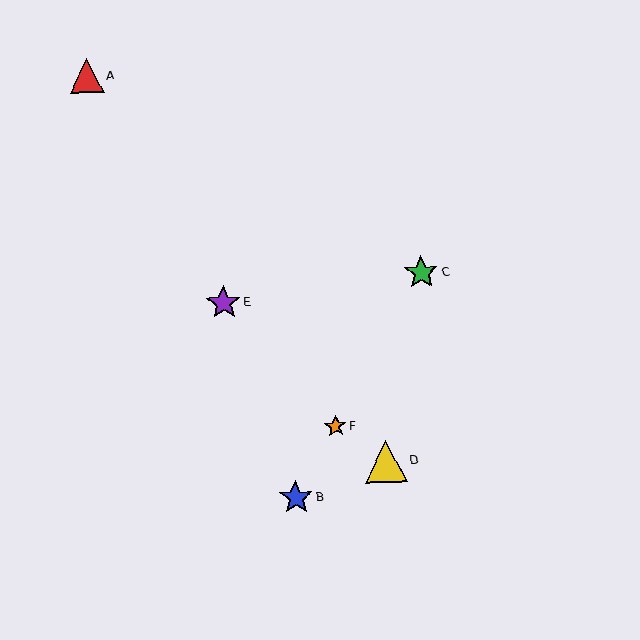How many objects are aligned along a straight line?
3 objects (B, C, F) are aligned along a straight line.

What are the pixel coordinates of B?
Object B is at (296, 498).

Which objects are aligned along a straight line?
Objects B, C, F are aligned along a straight line.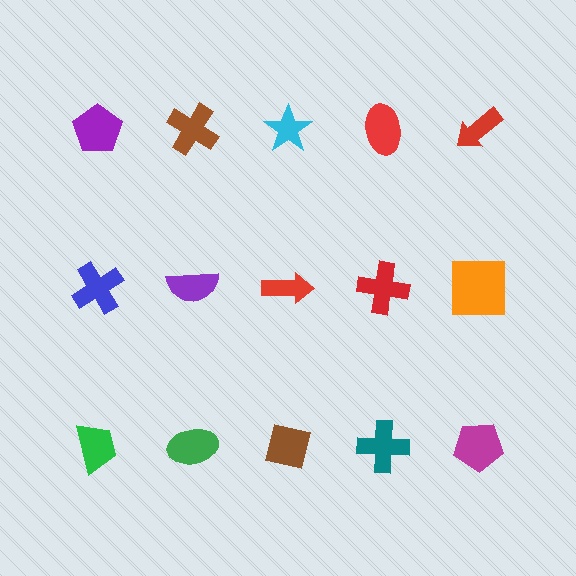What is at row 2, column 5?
An orange square.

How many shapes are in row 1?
5 shapes.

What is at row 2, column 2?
A purple semicircle.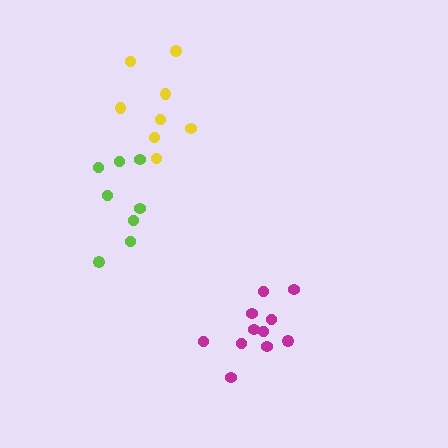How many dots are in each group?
Group 1: 8 dots, Group 2: 11 dots, Group 3: 8 dots (27 total).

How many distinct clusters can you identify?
There are 3 distinct clusters.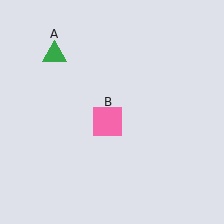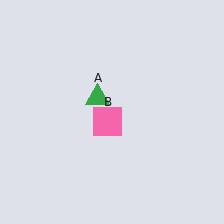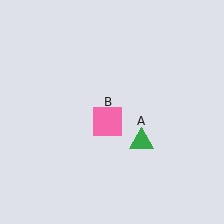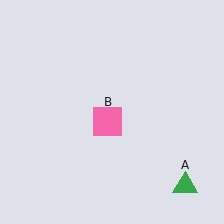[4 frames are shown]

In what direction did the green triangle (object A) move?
The green triangle (object A) moved down and to the right.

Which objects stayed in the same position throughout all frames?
Pink square (object B) remained stationary.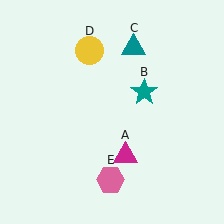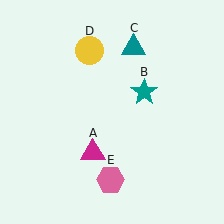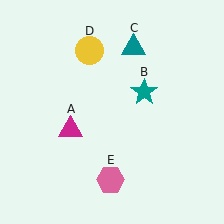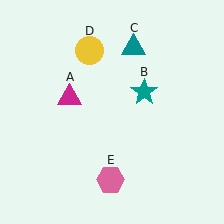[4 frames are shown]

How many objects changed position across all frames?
1 object changed position: magenta triangle (object A).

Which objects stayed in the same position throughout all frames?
Teal star (object B) and teal triangle (object C) and yellow circle (object D) and pink hexagon (object E) remained stationary.